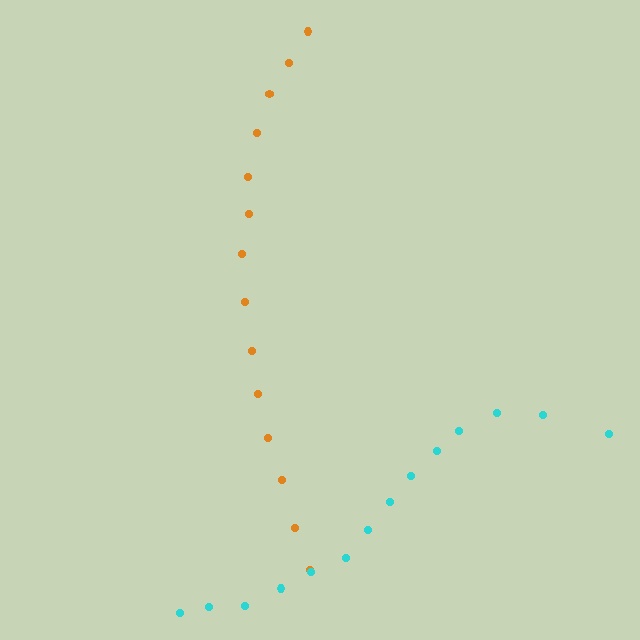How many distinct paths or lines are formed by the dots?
There are 2 distinct paths.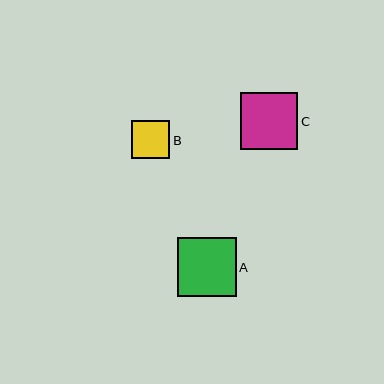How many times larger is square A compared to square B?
Square A is approximately 1.5 times the size of square B.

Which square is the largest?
Square A is the largest with a size of approximately 58 pixels.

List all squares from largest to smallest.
From largest to smallest: A, C, B.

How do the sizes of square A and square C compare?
Square A and square C are approximately the same size.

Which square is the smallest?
Square B is the smallest with a size of approximately 38 pixels.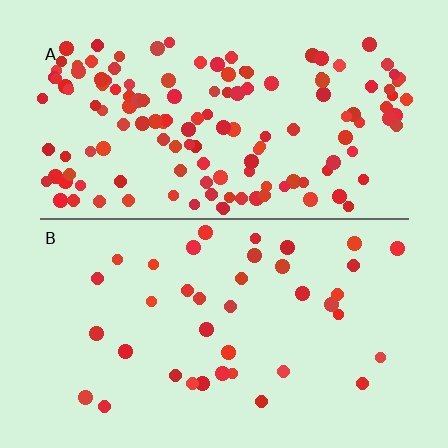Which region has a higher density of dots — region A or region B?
A (the top).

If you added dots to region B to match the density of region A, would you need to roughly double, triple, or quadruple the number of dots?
Approximately quadruple.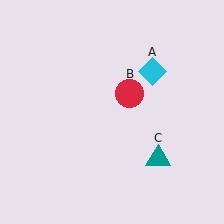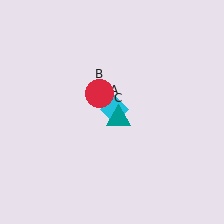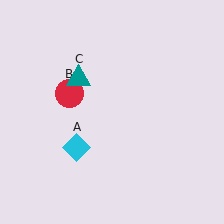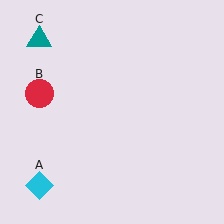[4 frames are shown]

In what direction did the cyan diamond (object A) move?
The cyan diamond (object A) moved down and to the left.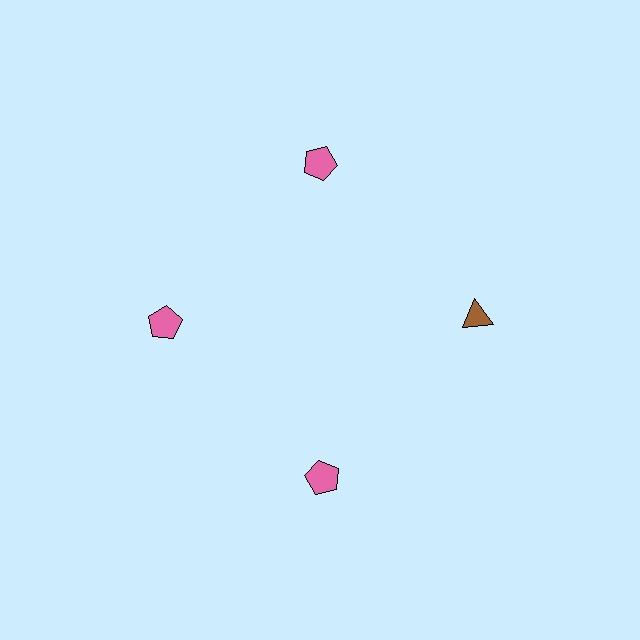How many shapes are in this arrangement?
There are 4 shapes arranged in a ring pattern.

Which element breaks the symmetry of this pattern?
The brown triangle at roughly the 3 o'clock position breaks the symmetry. All other shapes are pink pentagons.